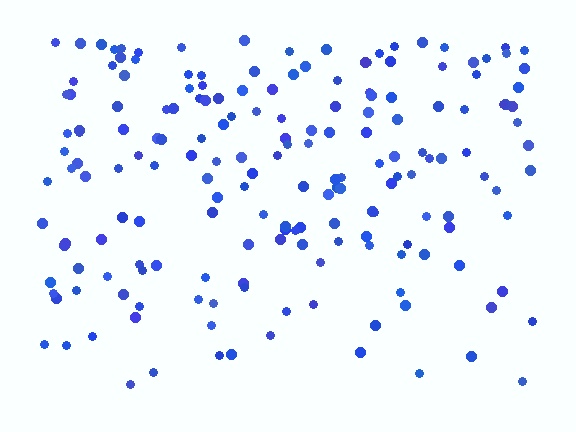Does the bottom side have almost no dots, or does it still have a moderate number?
Still a moderate number, just noticeably fewer than the top.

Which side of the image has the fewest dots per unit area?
The bottom.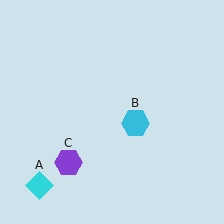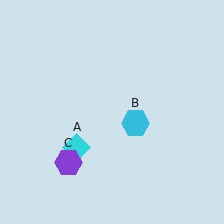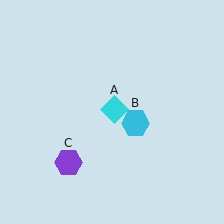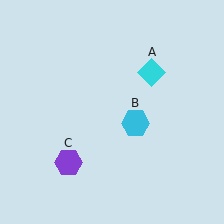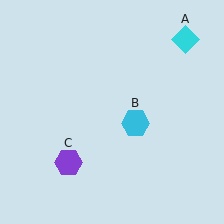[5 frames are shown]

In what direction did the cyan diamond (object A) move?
The cyan diamond (object A) moved up and to the right.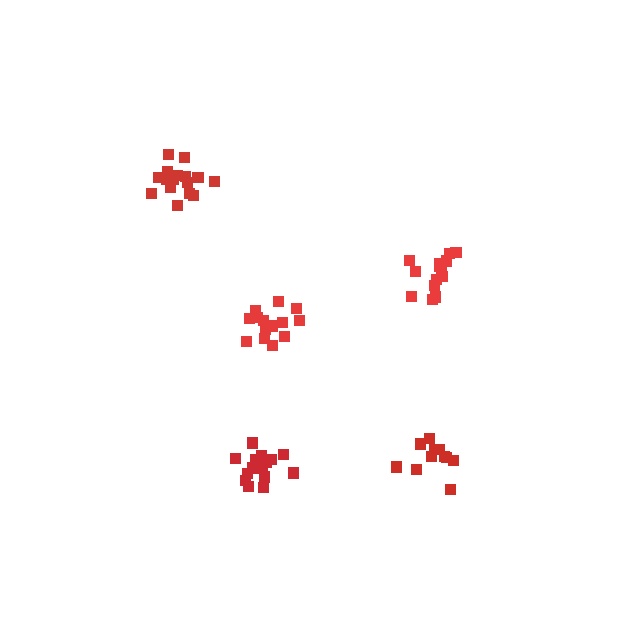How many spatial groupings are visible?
There are 5 spatial groupings.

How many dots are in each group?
Group 1: 17 dots, Group 2: 16 dots, Group 3: 14 dots, Group 4: 14 dots, Group 5: 11 dots (72 total).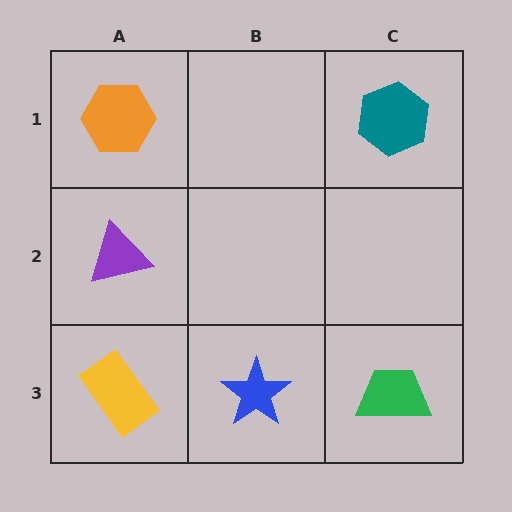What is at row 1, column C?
A teal hexagon.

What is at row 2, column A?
A purple triangle.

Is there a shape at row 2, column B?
No, that cell is empty.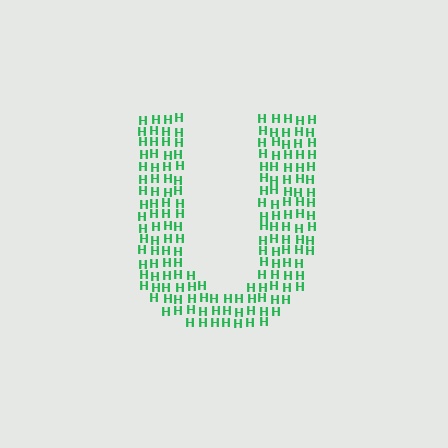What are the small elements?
The small elements are letter H's.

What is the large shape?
The large shape is the letter U.